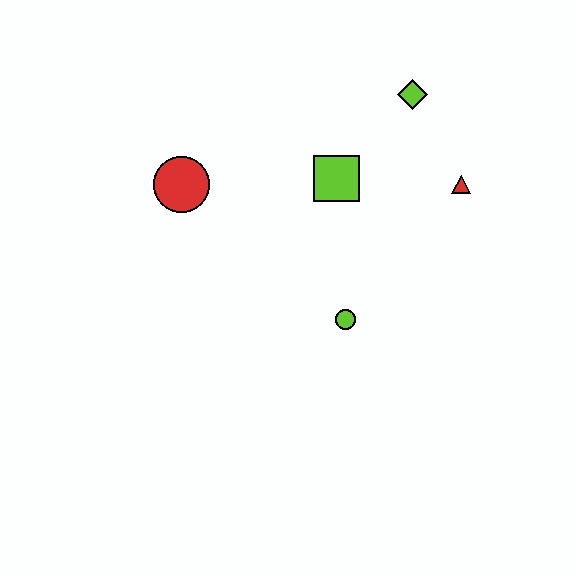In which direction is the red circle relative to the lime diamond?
The red circle is to the left of the lime diamond.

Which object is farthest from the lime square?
The red circle is farthest from the lime square.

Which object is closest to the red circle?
The lime square is closest to the red circle.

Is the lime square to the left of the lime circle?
Yes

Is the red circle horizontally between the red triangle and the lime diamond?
No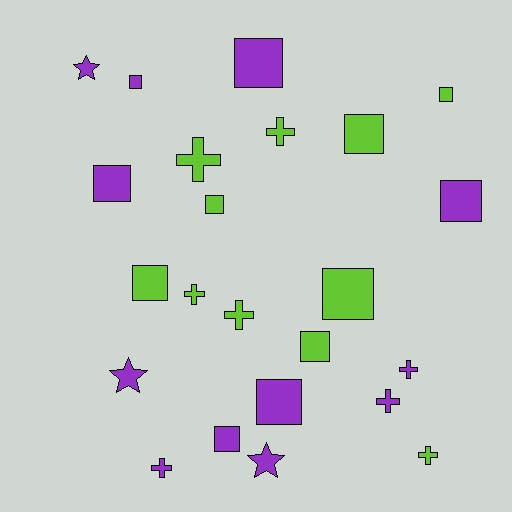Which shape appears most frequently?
Square, with 12 objects.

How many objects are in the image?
There are 23 objects.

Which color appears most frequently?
Purple, with 12 objects.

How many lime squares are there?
There are 6 lime squares.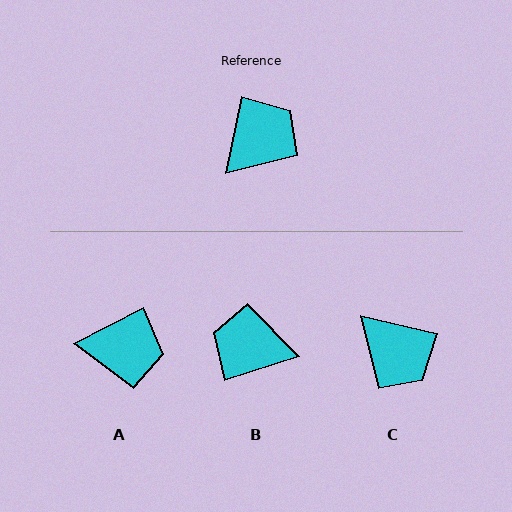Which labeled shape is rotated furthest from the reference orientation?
B, about 120 degrees away.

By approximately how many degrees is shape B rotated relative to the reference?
Approximately 120 degrees counter-clockwise.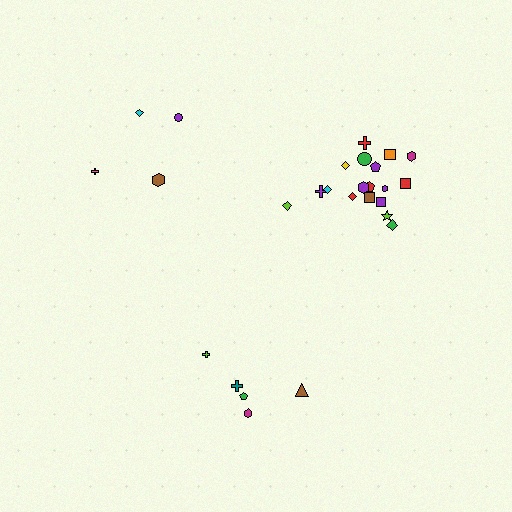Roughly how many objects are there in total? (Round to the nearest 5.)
Roughly 25 objects in total.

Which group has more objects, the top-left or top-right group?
The top-right group.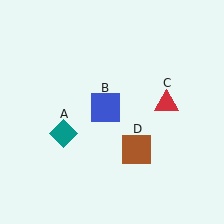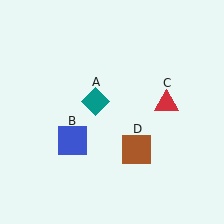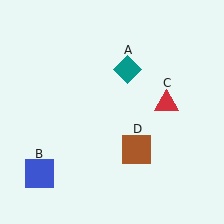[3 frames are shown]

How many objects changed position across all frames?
2 objects changed position: teal diamond (object A), blue square (object B).